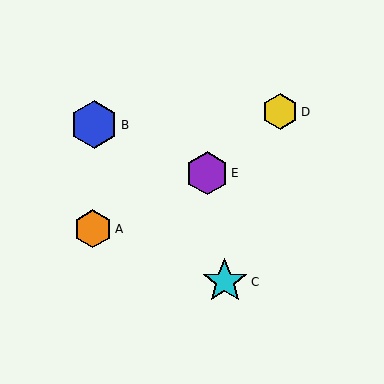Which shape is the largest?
The blue hexagon (labeled B) is the largest.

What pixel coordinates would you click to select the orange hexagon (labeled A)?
Click at (93, 229) to select the orange hexagon A.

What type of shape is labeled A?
Shape A is an orange hexagon.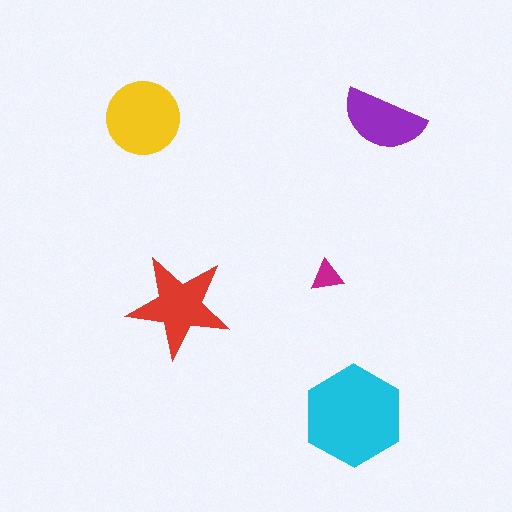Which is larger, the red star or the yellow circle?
The yellow circle.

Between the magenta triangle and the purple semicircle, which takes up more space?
The purple semicircle.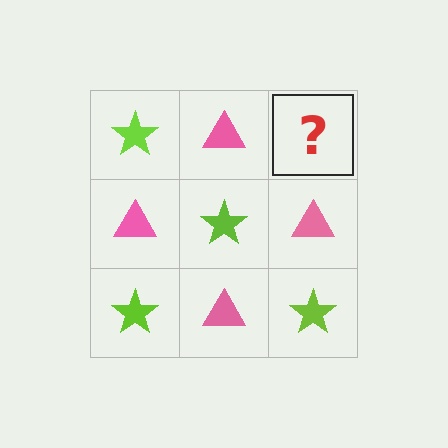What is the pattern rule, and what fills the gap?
The rule is that it alternates lime star and pink triangle in a checkerboard pattern. The gap should be filled with a lime star.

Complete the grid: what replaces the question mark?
The question mark should be replaced with a lime star.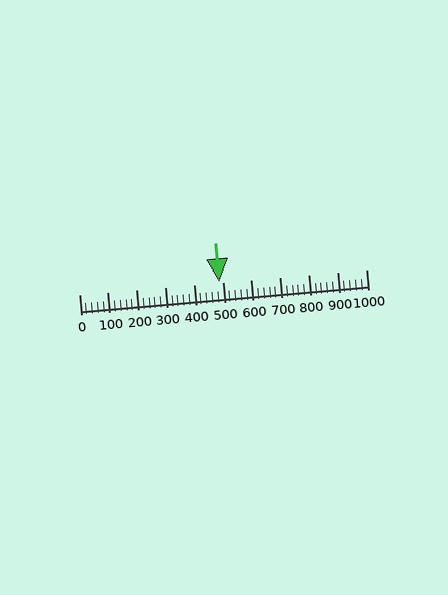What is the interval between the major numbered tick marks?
The major tick marks are spaced 100 units apart.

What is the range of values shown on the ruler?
The ruler shows values from 0 to 1000.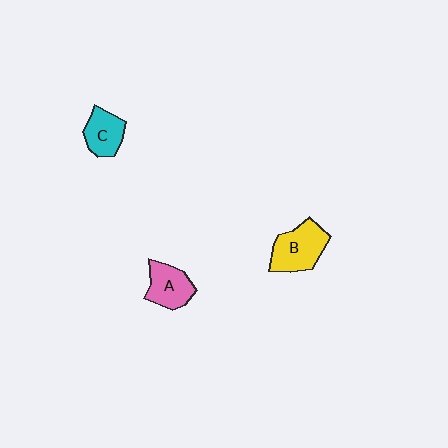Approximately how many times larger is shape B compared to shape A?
Approximately 1.3 times.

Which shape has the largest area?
Shape B (yellow).